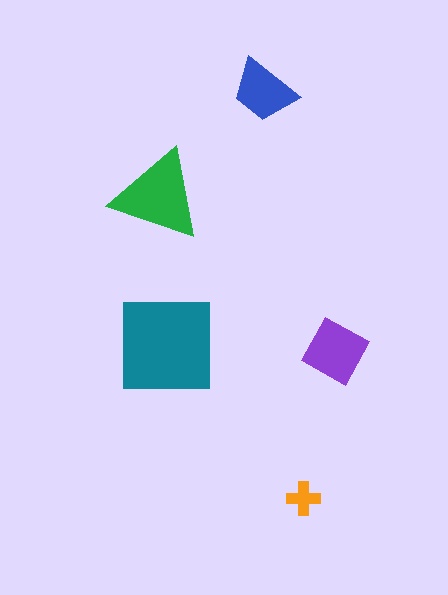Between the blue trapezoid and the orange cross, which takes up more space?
The blue trapezoid.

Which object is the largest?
The teal square.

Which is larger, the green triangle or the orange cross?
The green triangle.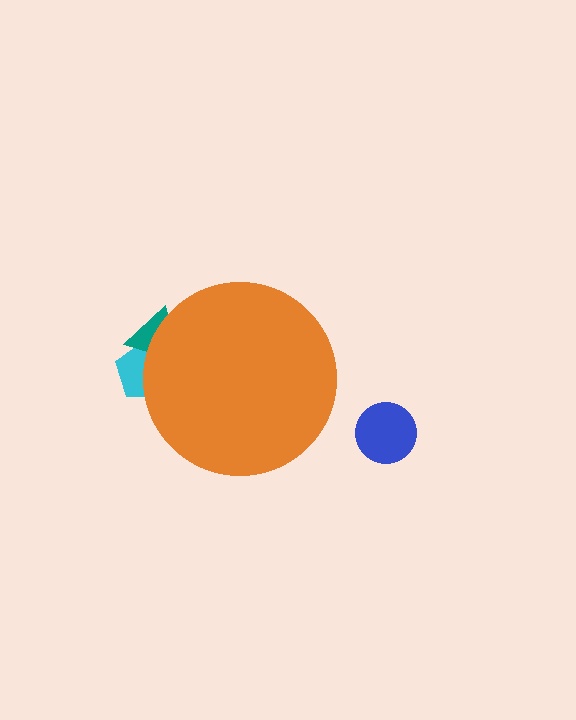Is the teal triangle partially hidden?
Yes, the teal triangle is partially hidden behind the orange circle.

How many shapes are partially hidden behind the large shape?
2 shapes are partially hidden.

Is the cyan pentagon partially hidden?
Yes, the cyan pentagon is partially hidden behind the orange circle.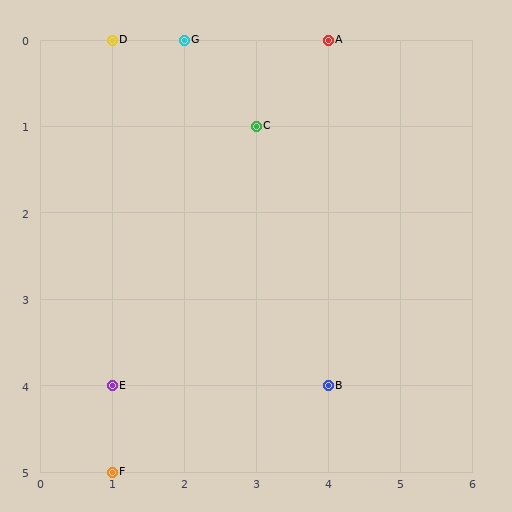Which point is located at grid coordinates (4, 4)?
Point B is at (4, 4).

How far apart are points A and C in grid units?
Points A and C are 1 column and 1 row apart (about 1.4 grid units diagonally).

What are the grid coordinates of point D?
Point D is at grid coordinates (1, 0).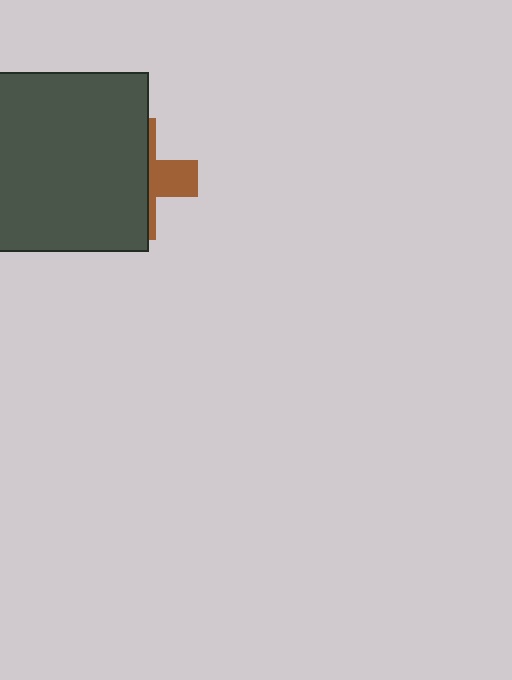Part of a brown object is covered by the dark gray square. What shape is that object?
It is a cross.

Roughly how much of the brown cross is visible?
A small part of it is visible (roughly 31%).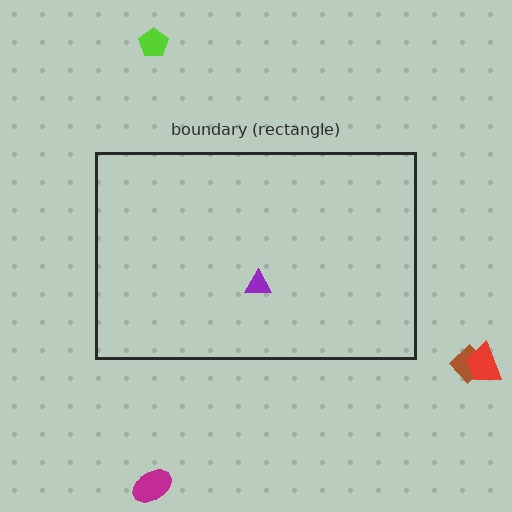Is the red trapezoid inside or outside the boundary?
Outside.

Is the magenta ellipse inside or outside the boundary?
Outside.